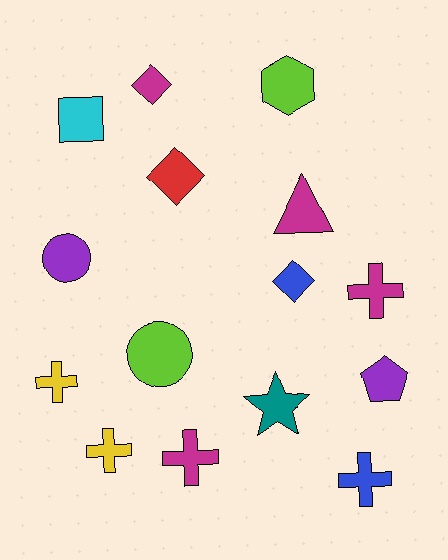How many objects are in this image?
There are 15 objects.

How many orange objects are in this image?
There are no orange objects.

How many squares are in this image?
There is 1 square.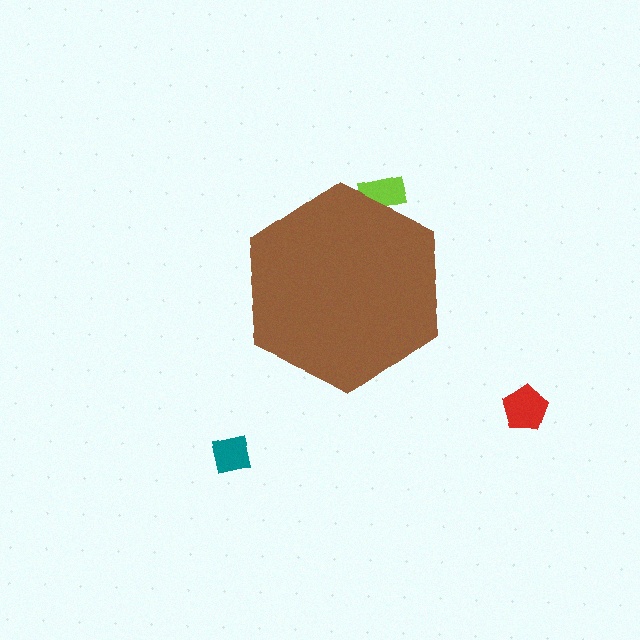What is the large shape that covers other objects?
A brown hexagon.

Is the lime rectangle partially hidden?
Yes, the lime rectangle is partially hidden behind the brown hexagon.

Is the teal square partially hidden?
No, the teal square is fully visible.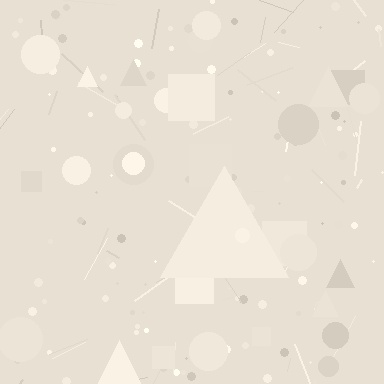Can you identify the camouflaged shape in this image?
The camouflaged shape is a triangle.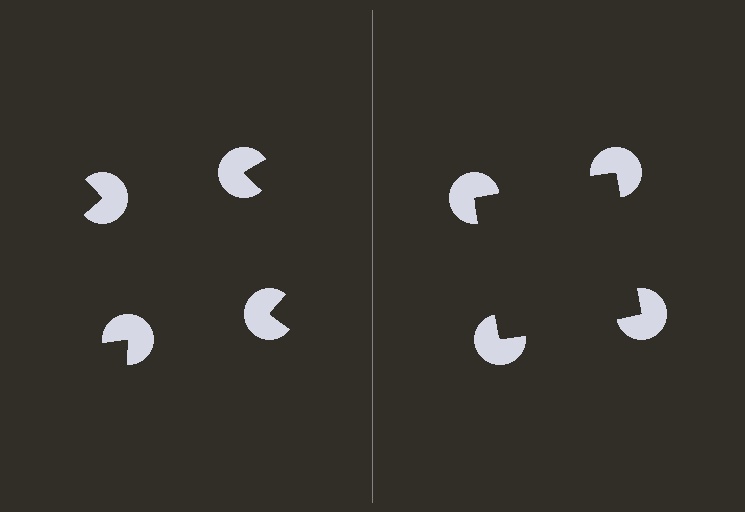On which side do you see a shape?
An illusory square appears on the right side. On the left side the wedge cuts are rotated, so no coherent shape forms.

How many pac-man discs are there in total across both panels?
8 — 4 on each side.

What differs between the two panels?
The pac-man discs are positioned identically on both sides; only the wedge orientations differ. On the right they align to a square; on the left they are misaligned.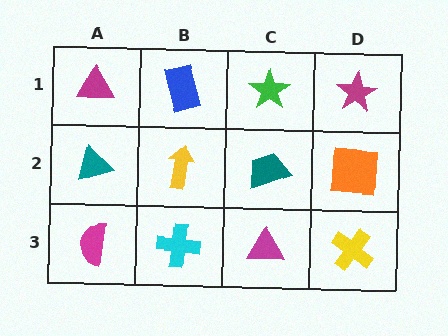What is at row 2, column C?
A teal trapezoid.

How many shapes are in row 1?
4 shapes.